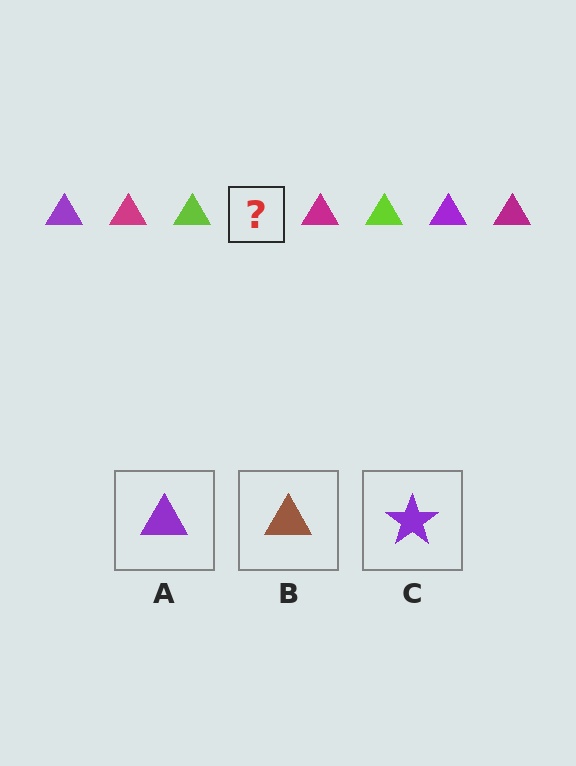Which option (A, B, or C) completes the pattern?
A.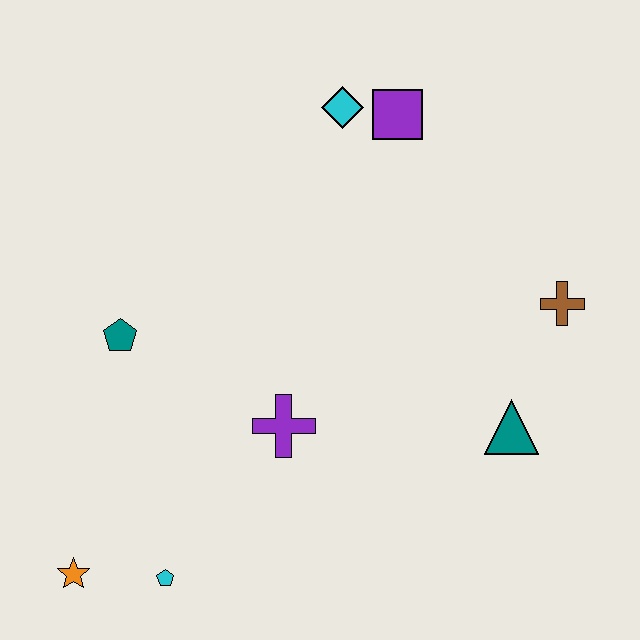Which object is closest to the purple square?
The cyan diamond is closest to the purple square.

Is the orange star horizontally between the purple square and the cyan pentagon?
No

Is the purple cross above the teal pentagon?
No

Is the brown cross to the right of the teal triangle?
Yes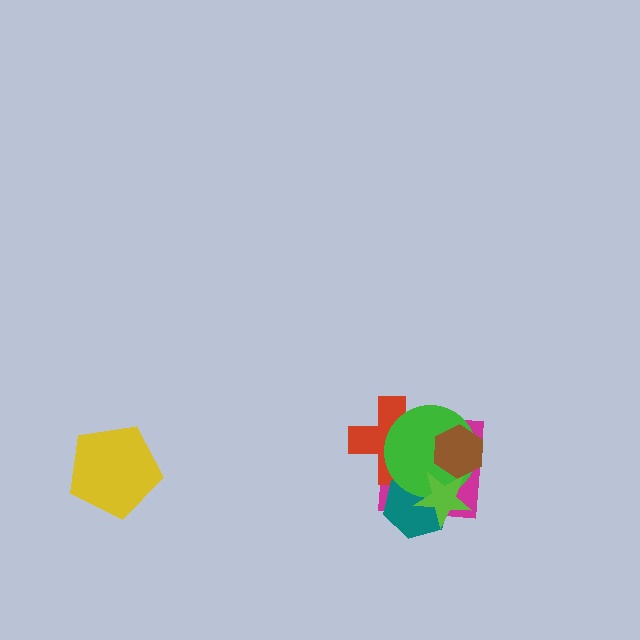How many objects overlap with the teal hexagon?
4 objects overlap with the teal hexagon.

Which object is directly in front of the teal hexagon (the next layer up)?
The green circle is directly in front of the teal hexagon.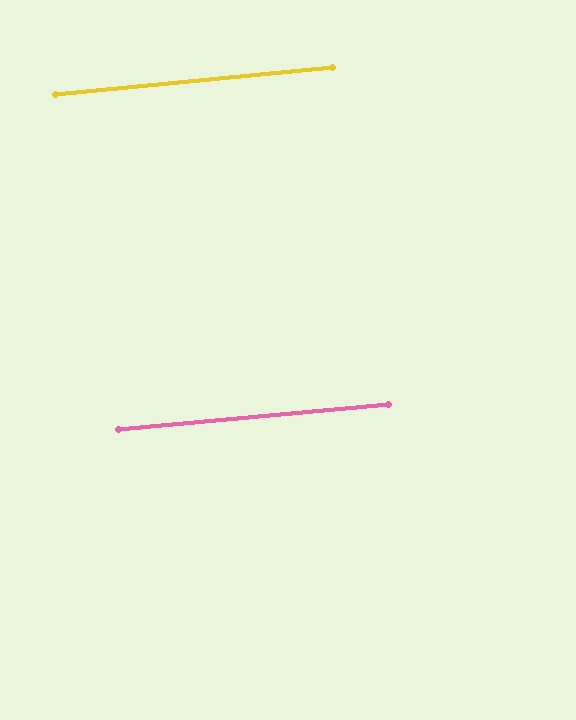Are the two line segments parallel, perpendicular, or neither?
Parallel — their directions differ by only 0.2°.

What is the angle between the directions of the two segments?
Approximately 0 degrees.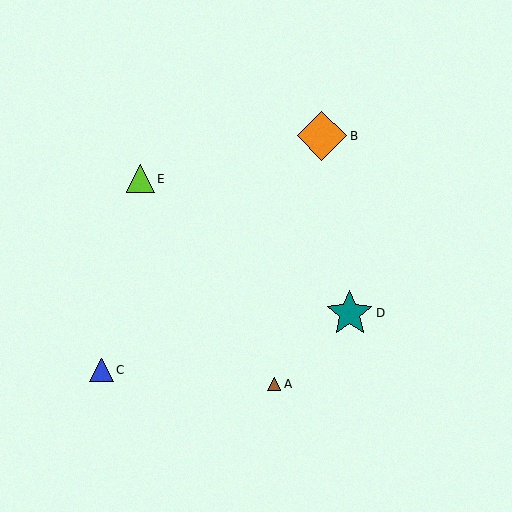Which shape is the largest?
The orange diamond (labeled B) is the largest.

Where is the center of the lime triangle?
The center of the lime triangle is at (141, 179).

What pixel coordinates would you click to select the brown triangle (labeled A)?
Click at (274, 384) to select the brown triangle A.